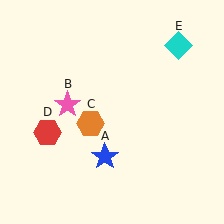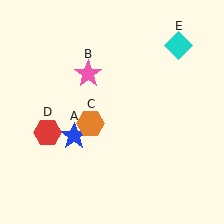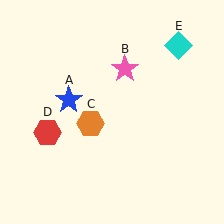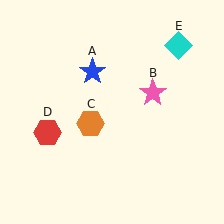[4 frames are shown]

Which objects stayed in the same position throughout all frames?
Orange hexagon (object C) and red hexagon (object D) and cyan diamond (object E) remained stationary.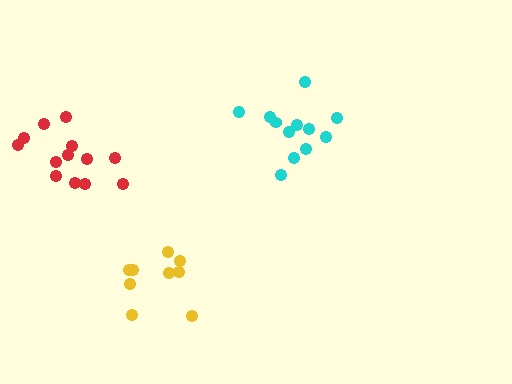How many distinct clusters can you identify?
There are 3 distinct clusters.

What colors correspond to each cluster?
The clusters are colored: red, yellow, cyan.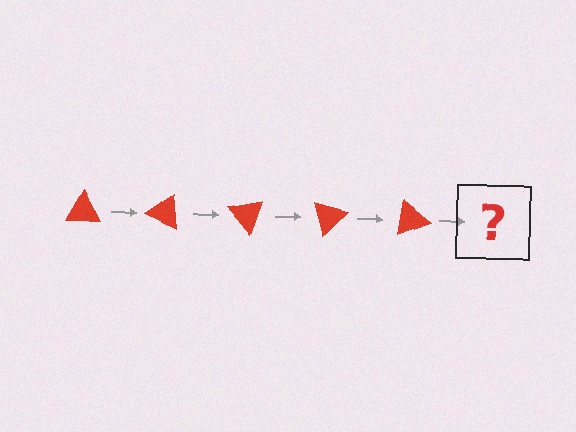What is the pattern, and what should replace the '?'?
The pattern is that the triangle rotates 25 degrees each step. The '?' should be a red triangle rotated 125 degrees.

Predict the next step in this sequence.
The next step is a red triangle rotated 125 degrees.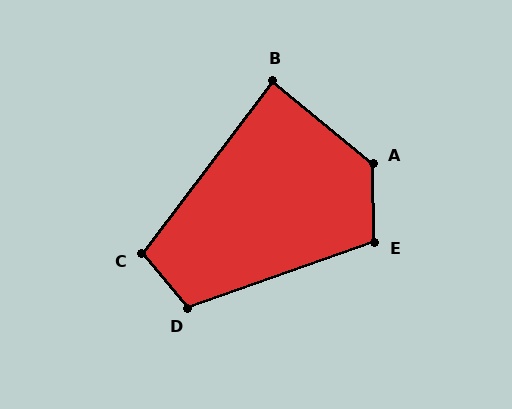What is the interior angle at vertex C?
Approximately 103 degrees (obtuse).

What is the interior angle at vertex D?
Approximately 110 degrees (obtuse).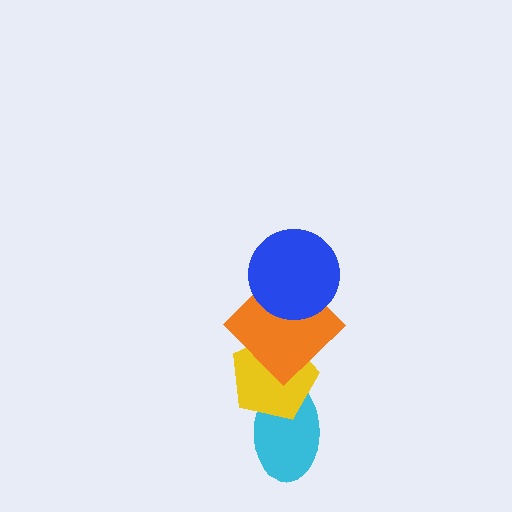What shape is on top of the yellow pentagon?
The orange diamond is on top of the yellow pentagon.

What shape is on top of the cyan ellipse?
The yellow pentagon is on top of the cyan ellipse.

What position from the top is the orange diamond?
The orange diamond is 2nd from the top.